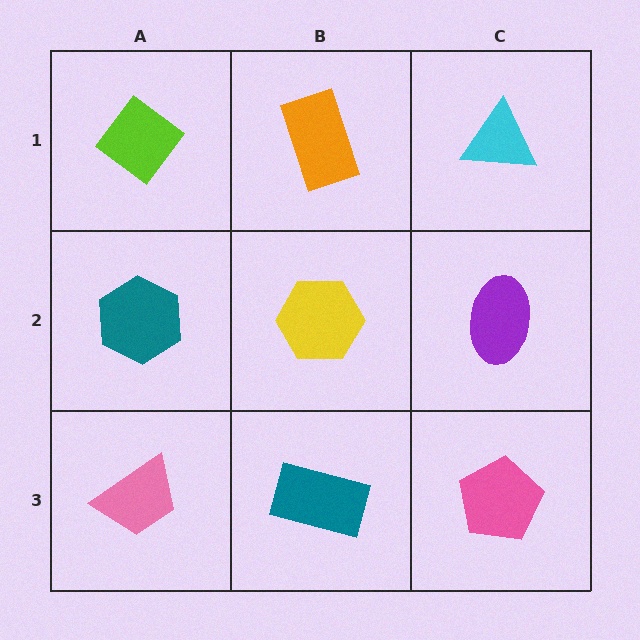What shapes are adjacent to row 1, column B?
A yellow hexagon (row 2, column B), a lime diamond (row 1, column A), a cyan triangle (row 1, column C).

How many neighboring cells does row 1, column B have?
3.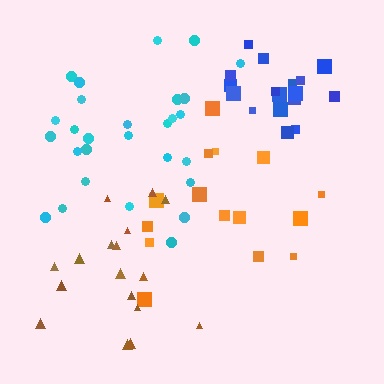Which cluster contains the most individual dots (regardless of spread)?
Cyan (28).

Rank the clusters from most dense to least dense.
blue, brown, cyan, orange.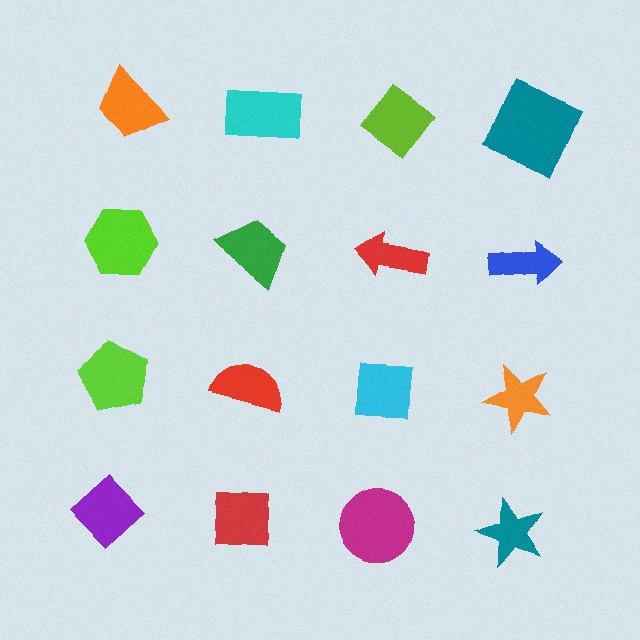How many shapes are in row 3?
4 shapes.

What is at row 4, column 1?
A purple diamond.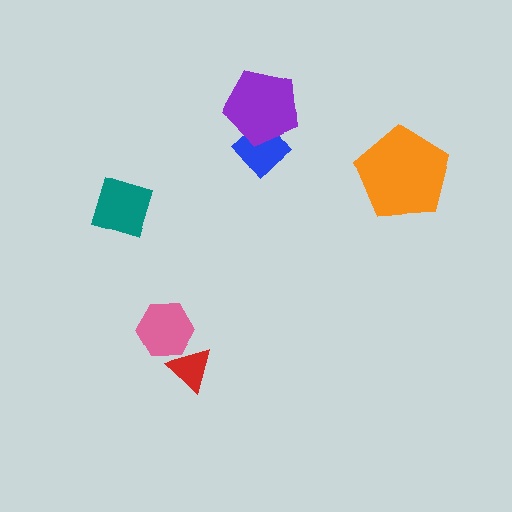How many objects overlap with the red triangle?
1 object overlaps with the red triangle.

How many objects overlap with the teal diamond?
0 objects overlap with the teal diamond.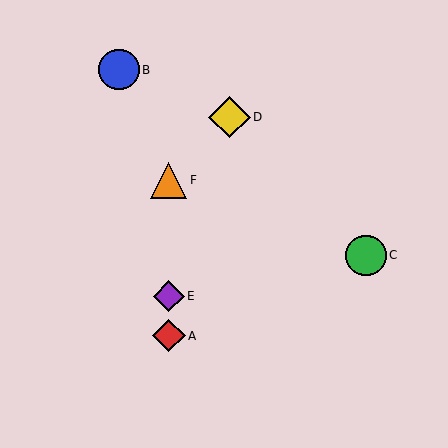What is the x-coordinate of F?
Object F is at x≈169.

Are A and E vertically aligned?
Yes, both are at x≈169.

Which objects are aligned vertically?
Objects A, E, F are aligned vertically.